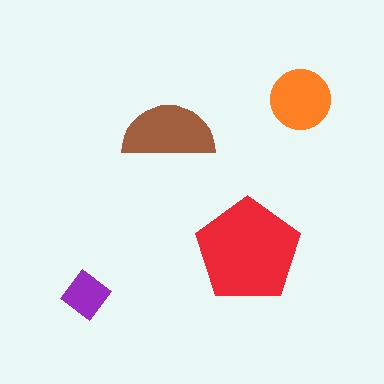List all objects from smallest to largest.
The purple diamond, the orange circle, the brown semicircle, the red pentagon.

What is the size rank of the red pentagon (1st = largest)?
1st.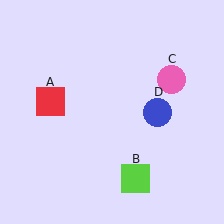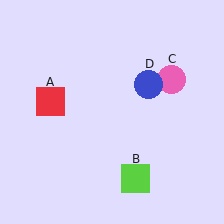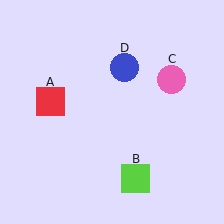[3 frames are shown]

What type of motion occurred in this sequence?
The blue circle (object D) rotated counterclockwise around the center of the scene.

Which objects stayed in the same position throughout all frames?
Red square (object A) and lime square (object B) and pink circle (object C) remained stationary.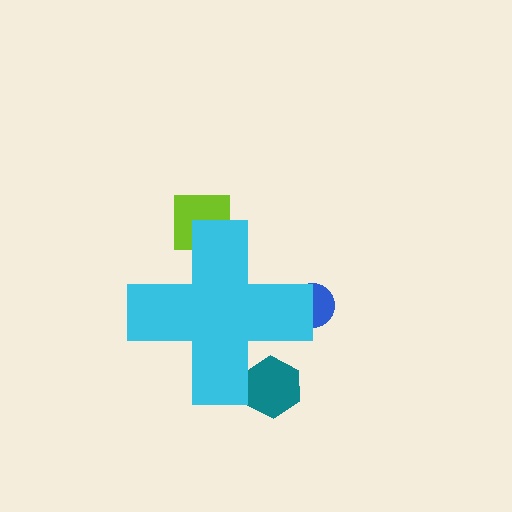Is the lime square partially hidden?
Yes, the lime square is partially hidden behind the cyan cross.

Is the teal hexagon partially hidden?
Yes, the teal hexagon is partially hidden behind the cyan cross.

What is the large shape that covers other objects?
A cyan cross.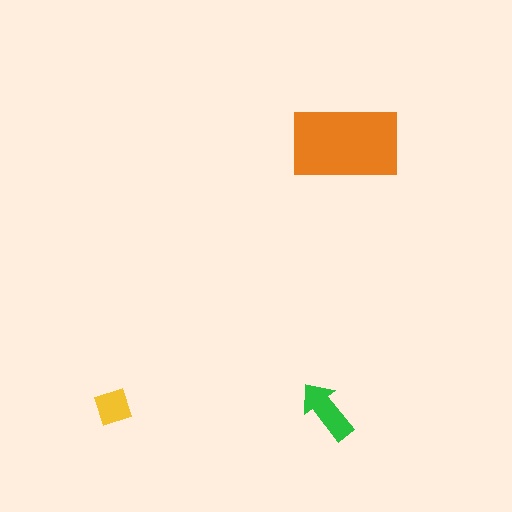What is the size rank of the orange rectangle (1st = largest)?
1st.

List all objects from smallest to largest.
The yellow square, the green arrow, the orange rectangle.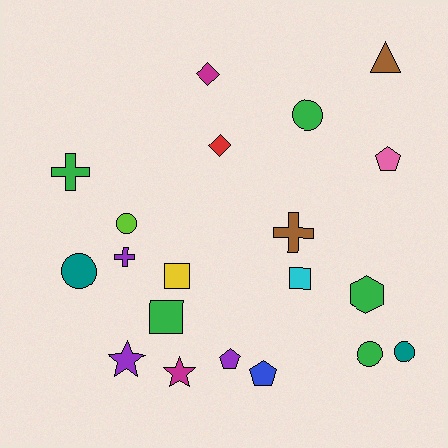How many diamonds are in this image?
There are 2 diamonds.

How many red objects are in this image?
There is 1 red object.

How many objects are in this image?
There are 20 objects.